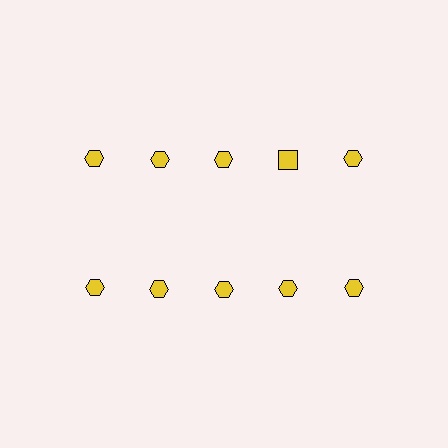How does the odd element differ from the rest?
It has a different shape: square instead of hexagon.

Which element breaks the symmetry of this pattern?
The yellow square in the top row, second from right column breaks the symmetry. All other shapes are yellow hexagons.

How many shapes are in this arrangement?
There are 10 shapes arranged in a grid pattern.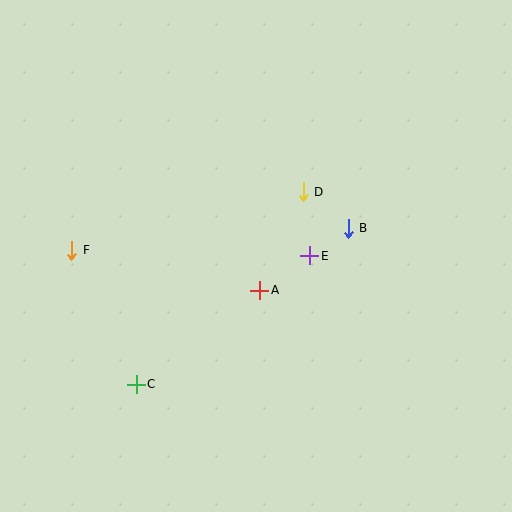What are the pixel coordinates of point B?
Point B is at (348, 228).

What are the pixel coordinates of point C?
Point C is at (136, 384).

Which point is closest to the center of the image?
Point A at (260, 290) is closest to the center.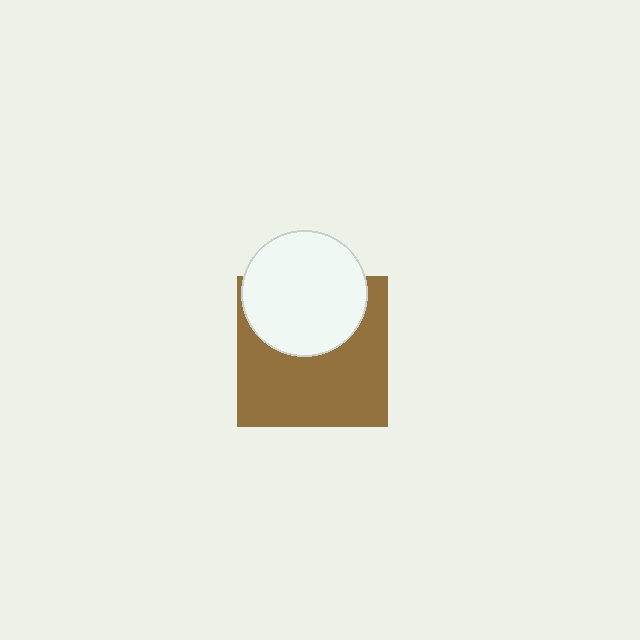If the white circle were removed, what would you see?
You would see the complete brown square.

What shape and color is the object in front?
The object in front is a white circle.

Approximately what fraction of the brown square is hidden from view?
Roughly 38% of the brown square is hidden behind the white circle.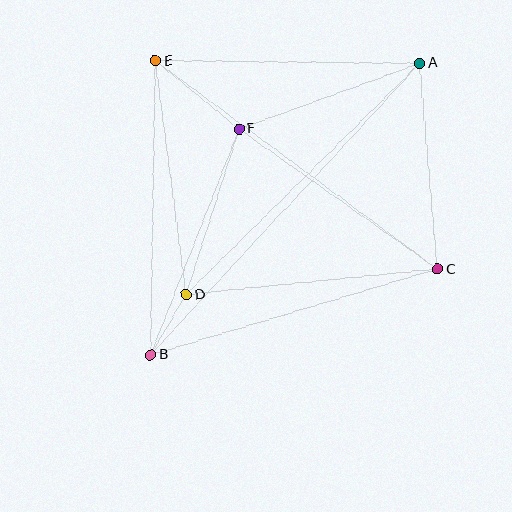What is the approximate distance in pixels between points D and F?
The distance between D and F is approximately 174 pixels.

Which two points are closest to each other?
Points B and D are closest to each other.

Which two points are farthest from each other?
Points A and B are farthest from each other.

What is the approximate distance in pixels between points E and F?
The distance between E and F is approximately 108 pixels.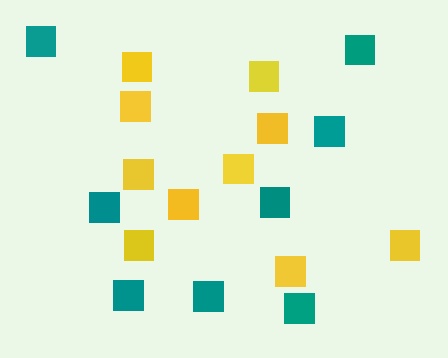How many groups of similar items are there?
There are 2 groups: one group of yellow squares (10) and one group of teal squares (8).